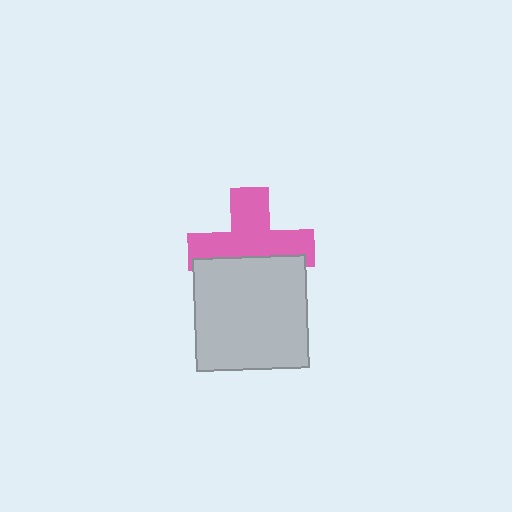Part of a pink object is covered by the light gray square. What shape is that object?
It is a cross.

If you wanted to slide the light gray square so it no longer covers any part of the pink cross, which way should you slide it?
Slide it down — that is the most direct way to separate the two shapes.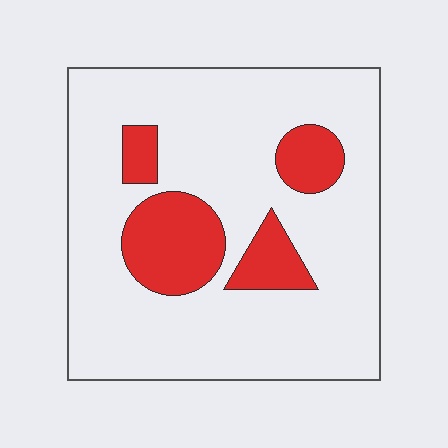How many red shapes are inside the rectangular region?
4.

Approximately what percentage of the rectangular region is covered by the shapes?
Approximately 20%.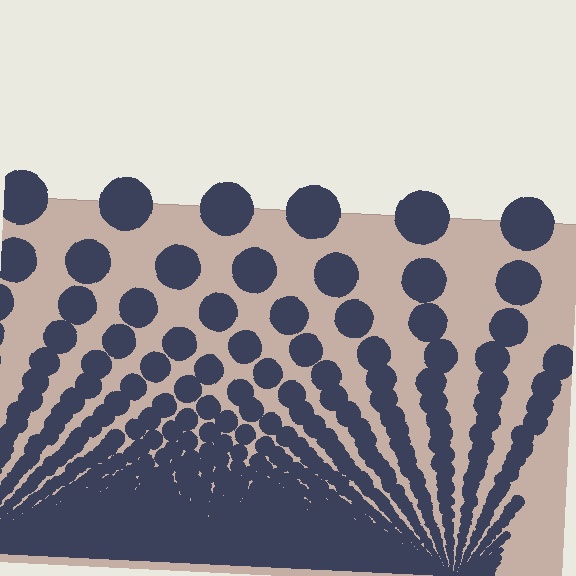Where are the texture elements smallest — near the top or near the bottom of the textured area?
Near the bottom.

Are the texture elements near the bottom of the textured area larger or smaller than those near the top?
Smaller. The gradient is inverted — elements near the bottom are smaller and denser.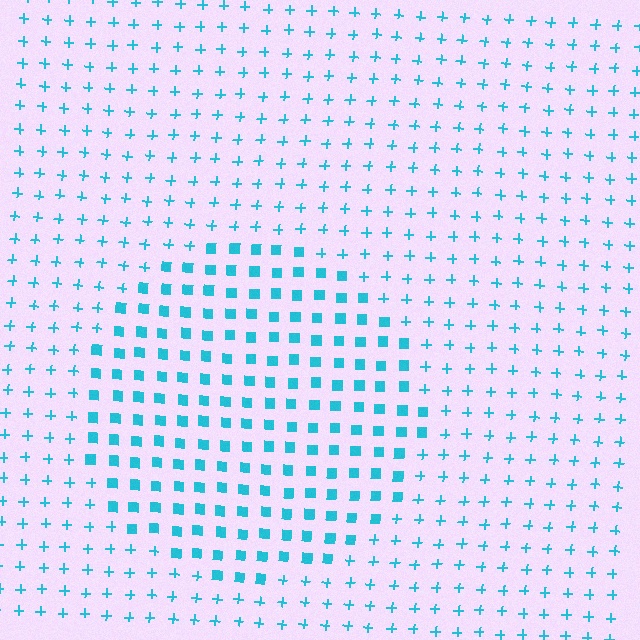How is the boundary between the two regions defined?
The boundary is defined by a change in element shape: squares inside vs. plus signs outside. All elements share the same color and spacing.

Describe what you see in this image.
The image is filled with small cyan elements arranged in a uniform grid. A circle-shaped region contains squares, while the surrounding area contains plus signs. The boundary is defined purely by the change in element shape.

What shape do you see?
I see a circle.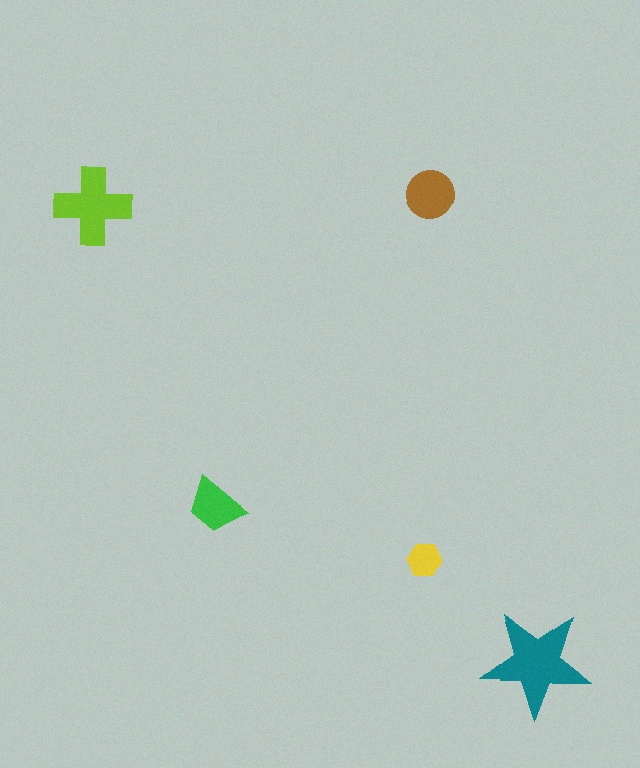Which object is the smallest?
The yellow hexagon.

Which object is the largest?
The teal star.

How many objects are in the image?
There are 5 objects in the image.